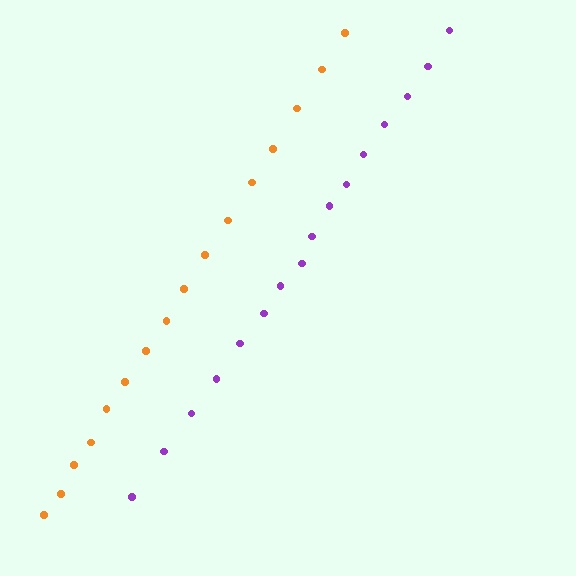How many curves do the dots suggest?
There are 2 distinct paths.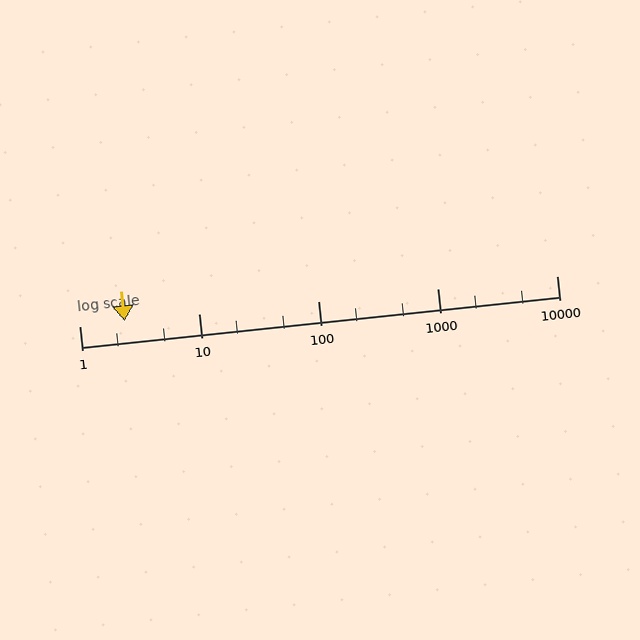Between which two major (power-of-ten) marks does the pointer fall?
The pointer is between 1 and 10.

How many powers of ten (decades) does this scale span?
The scale spans 4 decades, from 1 to 10000.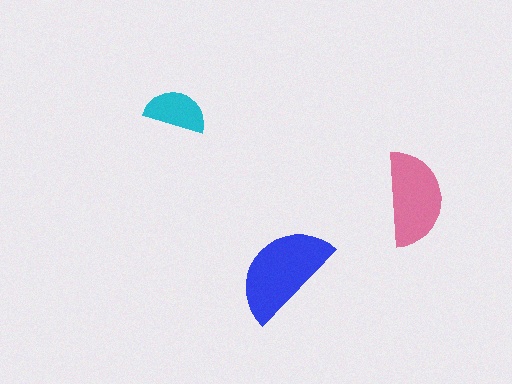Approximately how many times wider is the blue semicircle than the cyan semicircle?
About 1.5 times wider.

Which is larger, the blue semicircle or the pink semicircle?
The blue one.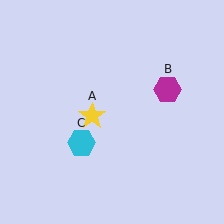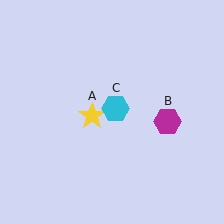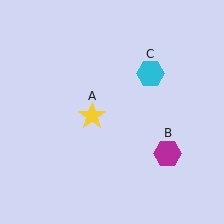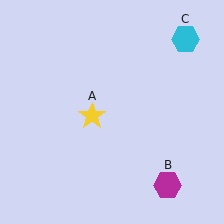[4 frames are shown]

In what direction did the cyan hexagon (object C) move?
The cyan hexagon (object C) moved up and to the right.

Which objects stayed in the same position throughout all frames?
Yellow star (object A) remained stationary.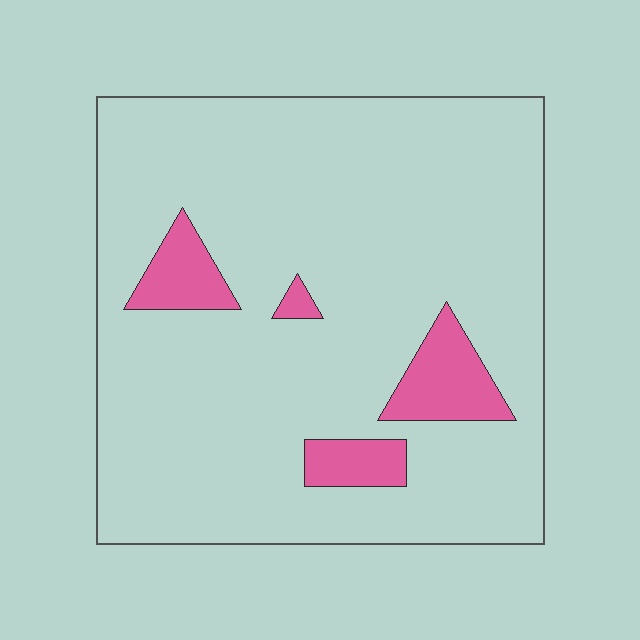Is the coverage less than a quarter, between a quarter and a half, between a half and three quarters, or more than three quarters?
Less than a quarter.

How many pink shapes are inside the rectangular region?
4.